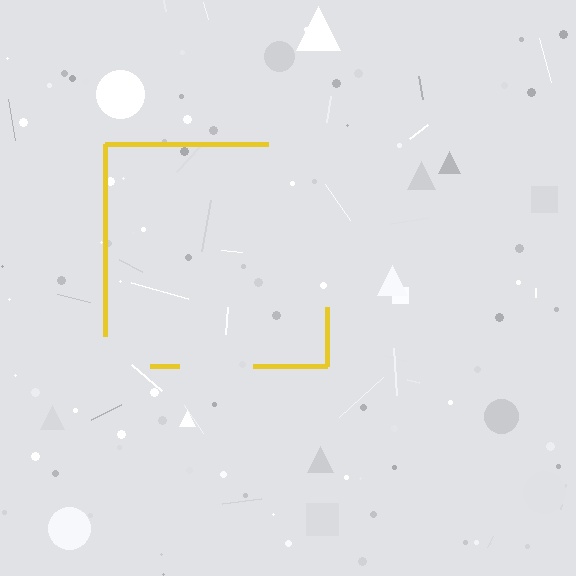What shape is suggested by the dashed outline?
The dashed outline suggests a square.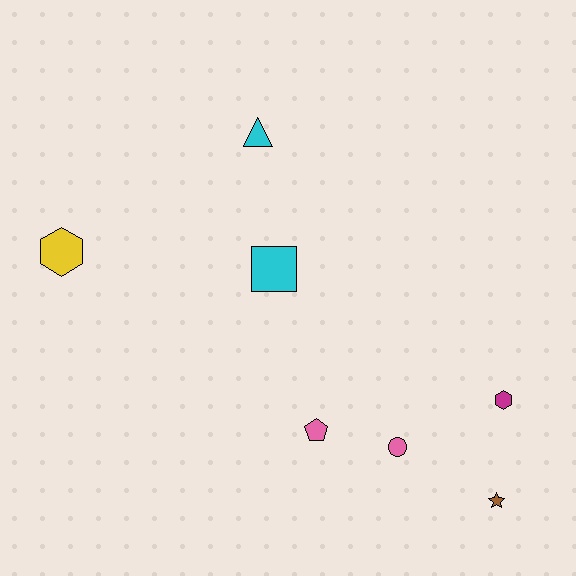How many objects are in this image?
There are 7 objects.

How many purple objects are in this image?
There are no purple objects.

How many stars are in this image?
There is 1 star.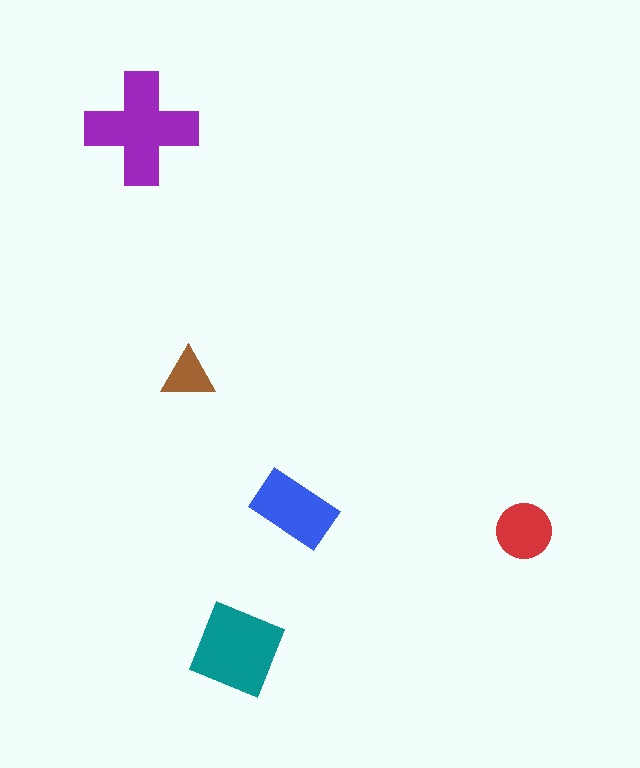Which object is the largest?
The purple cross.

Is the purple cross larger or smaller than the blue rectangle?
Larger.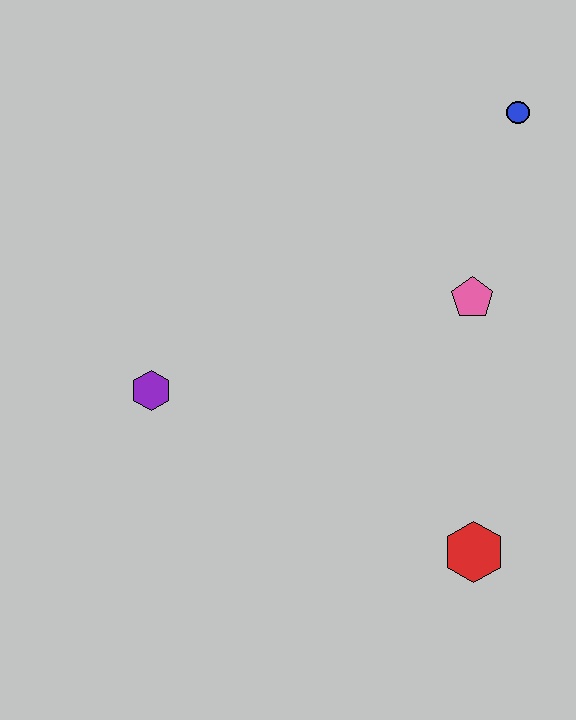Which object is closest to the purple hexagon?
The pink pentagon is closest to the purple hexagon.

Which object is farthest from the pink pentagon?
The purple hexagon is farthest from the pink pentagon.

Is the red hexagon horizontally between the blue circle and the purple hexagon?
Yes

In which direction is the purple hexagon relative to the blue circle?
The purple hexagon is to the left of the blue circle.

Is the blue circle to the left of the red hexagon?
No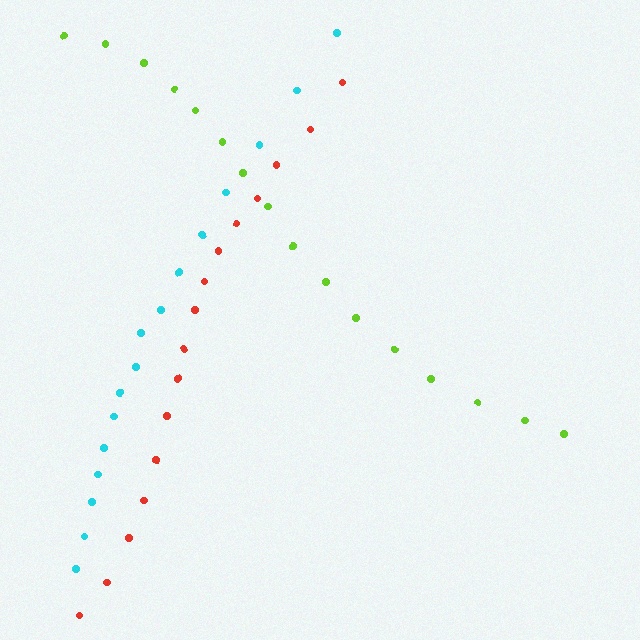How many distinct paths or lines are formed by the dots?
There are 3 distinct paths.